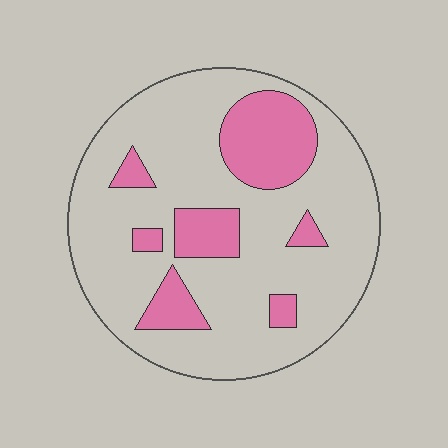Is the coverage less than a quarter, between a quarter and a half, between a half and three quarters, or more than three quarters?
Less than a quarter.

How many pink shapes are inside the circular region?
7.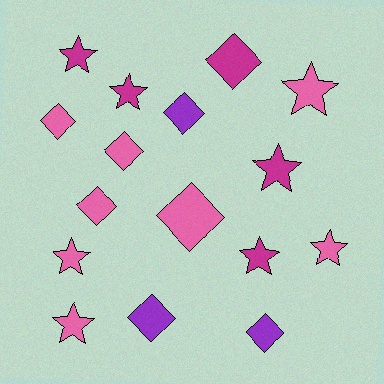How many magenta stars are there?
There are 4 magenta stars.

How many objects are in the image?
There are 16 objects.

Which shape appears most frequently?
Star, with 8 objects.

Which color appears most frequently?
Pink, with 8 objects.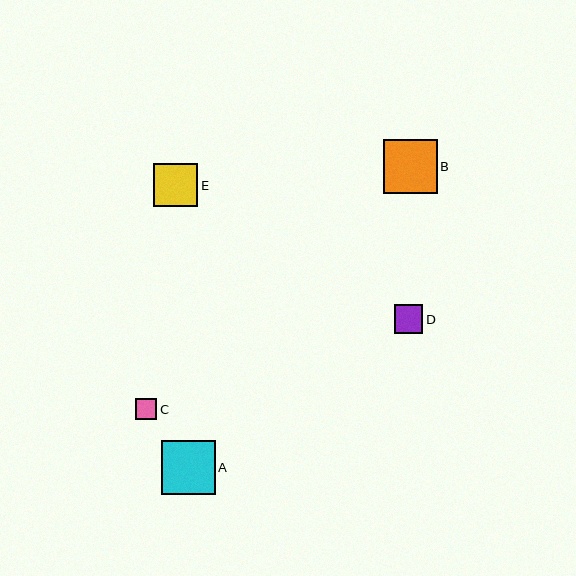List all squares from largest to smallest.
From largest to smallest: B, A, E, D, C.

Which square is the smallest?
Square C is the smallest with a size of approximately 21 pixels.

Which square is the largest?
Square B is the largest with a size of approximately 54 pixels.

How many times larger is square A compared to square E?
Square A is approximately 1.2 times the size of square E.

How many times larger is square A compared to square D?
Square A is approximately 1.9 times the size of square D.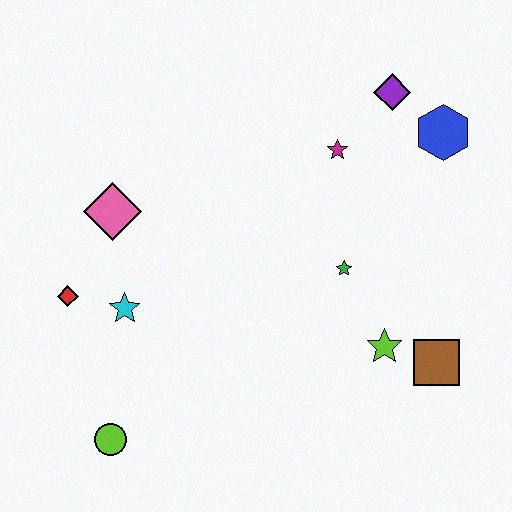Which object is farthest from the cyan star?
The blue hexagon is farthest from the cyan star.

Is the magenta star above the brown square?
Yes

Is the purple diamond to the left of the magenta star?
No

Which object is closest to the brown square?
The lime star is closest to the brown square.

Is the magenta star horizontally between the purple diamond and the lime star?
No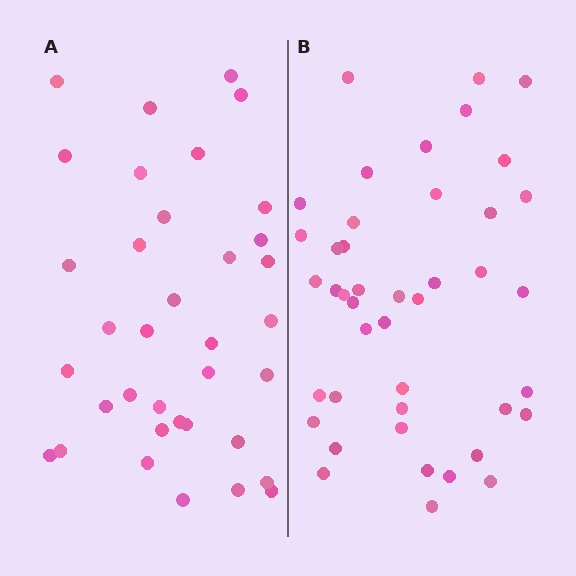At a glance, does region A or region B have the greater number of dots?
Region B (the right region) has more dots.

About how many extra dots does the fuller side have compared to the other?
Region B has roughly 8 or so more dots than region A.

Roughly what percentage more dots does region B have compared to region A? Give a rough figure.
About 20% more.